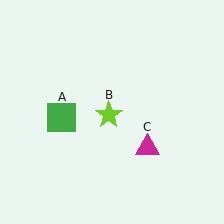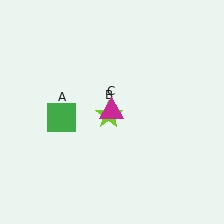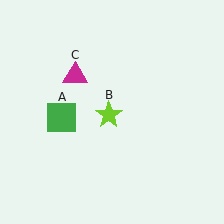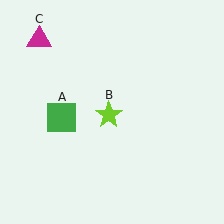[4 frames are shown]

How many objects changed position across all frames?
1 object changed position: magenta triangle (object C).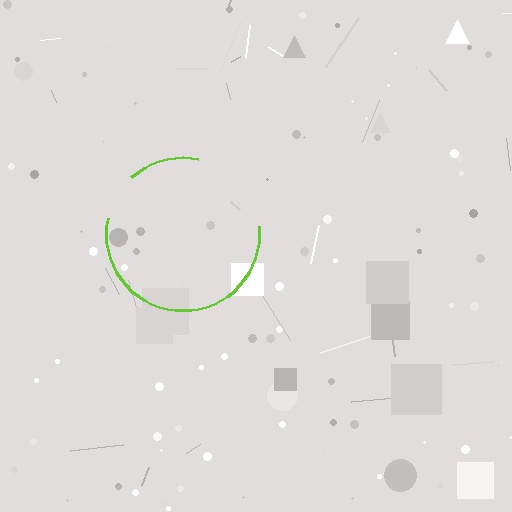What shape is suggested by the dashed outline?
The dashed outline suggests a circle.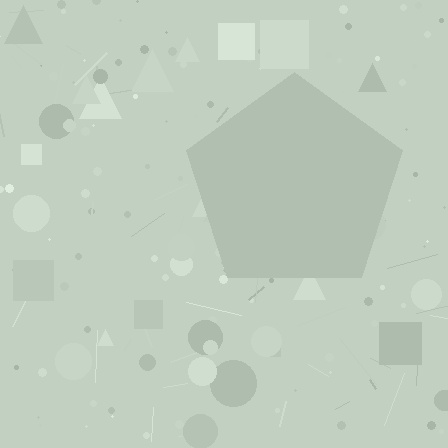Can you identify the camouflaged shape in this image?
The camouflaged shape is a pentagon.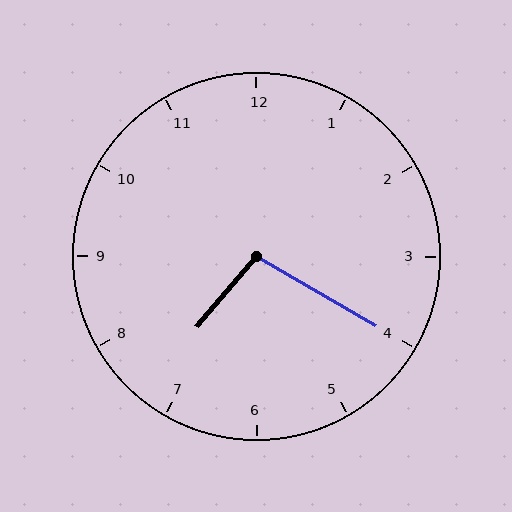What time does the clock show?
7:20.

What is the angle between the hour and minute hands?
Approximately 100 degrees.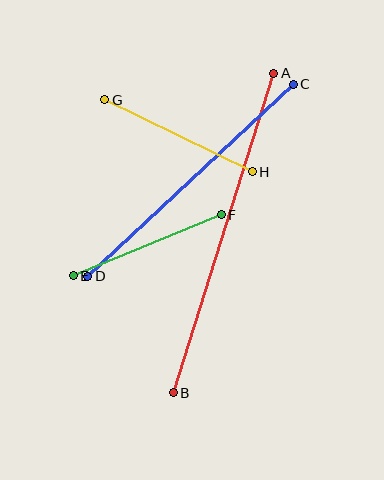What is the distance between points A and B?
The distance is approximately 335 pixels.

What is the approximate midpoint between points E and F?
The midpoint is at approximately (147, 245) pixels.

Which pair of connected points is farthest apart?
Points A and B are farthest apart.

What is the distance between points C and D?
The distance is approximately 281 pixels.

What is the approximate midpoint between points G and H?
The midpoint is at approximately (179, 136) pixels.